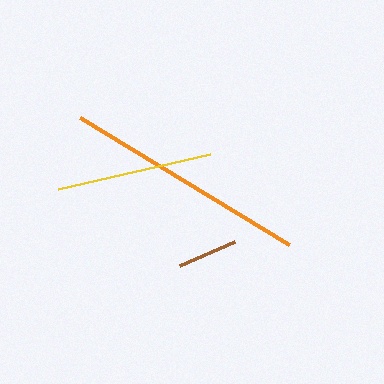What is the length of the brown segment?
The brown segment is approximately 61 pixels long.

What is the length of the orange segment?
The orange segment is approximately 244 pixels long.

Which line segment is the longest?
The orange line is the longest at approximately 244 pixels.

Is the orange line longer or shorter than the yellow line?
The orange line is longer than the yellow line.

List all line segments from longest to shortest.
From longest to shortest: orange, yellow, brown.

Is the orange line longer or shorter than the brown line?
The orange line is longer than the brown line.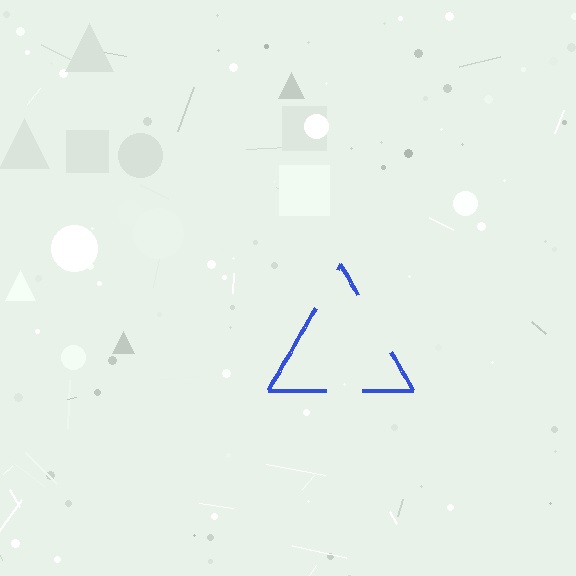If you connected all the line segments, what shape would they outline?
They would outline a triangle.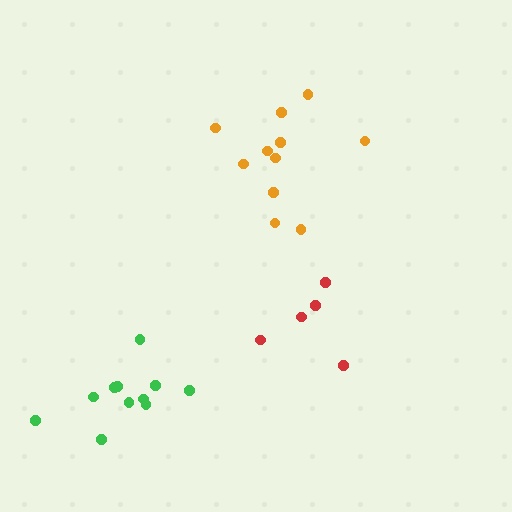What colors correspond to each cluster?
The clusters are colored: red, orange, green.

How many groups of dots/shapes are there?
There are 3 groups.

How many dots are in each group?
Group 1: 5 dots, Group 2: 11 dots, Group 3: 11 dots (27 total).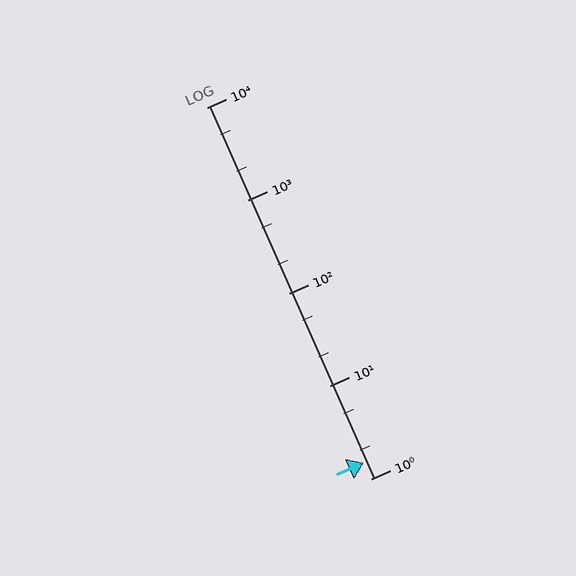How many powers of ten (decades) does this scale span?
The scale spans 4 decades, from 1 to 10000.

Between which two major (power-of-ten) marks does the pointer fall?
The pointer is between 1 and 10.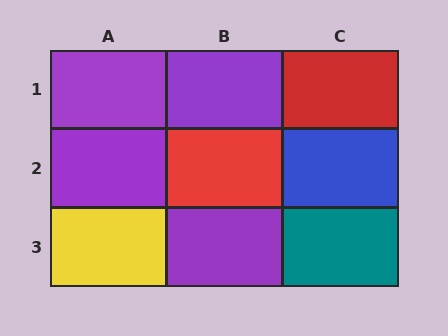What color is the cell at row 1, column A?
Purple.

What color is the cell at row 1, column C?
Red.